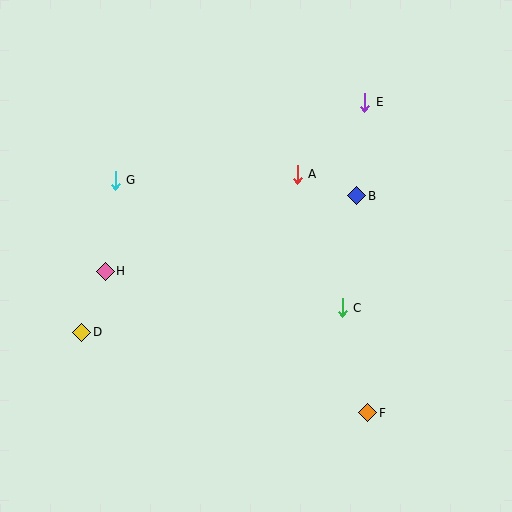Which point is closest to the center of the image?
Point A at (297, 174) is closest to the center.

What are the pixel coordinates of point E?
Point E is at (365, 102).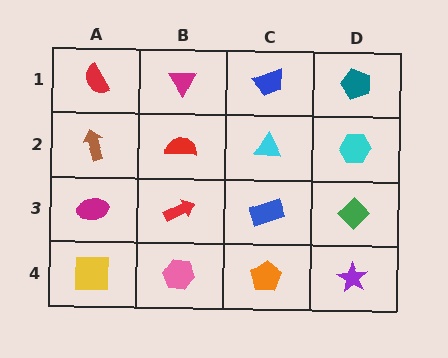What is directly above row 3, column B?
A red semicircle.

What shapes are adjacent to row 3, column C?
A cyan triangle (row 2, column C), an orange pentagon (row 4, column C), a red arrow (row 3, column B), a green diamond (row 3, column D).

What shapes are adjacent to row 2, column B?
A magenta triangle (row 1, column B), a red arrow (row 3, column B), a brown arrow (row 2, column A), a cyan triangle (row 2, column C).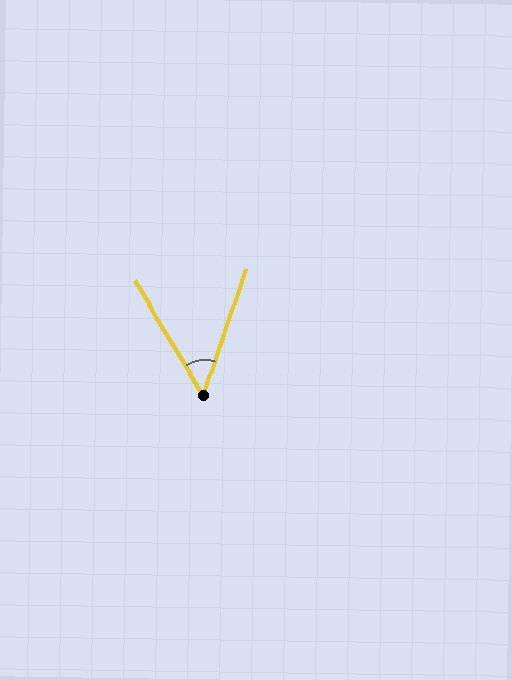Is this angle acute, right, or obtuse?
It is acute.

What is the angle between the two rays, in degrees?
Approximately 49 degrees.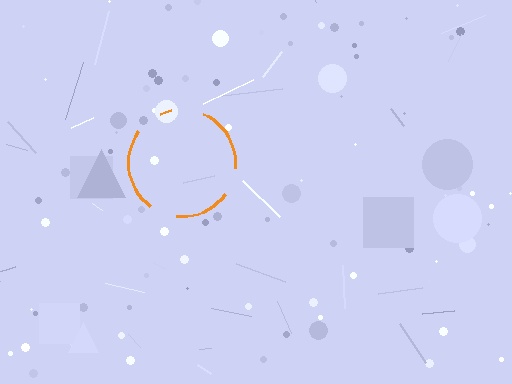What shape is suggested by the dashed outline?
The dashed outline suggests a circle.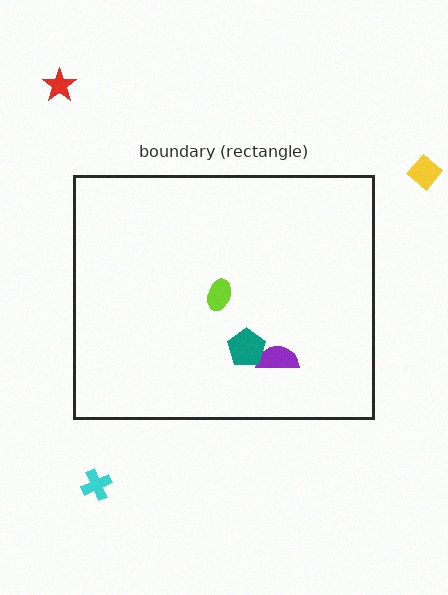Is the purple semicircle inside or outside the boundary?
Inside.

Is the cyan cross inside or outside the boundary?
Outside.